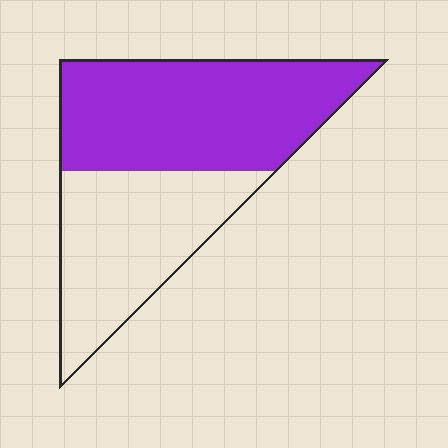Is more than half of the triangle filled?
Yes.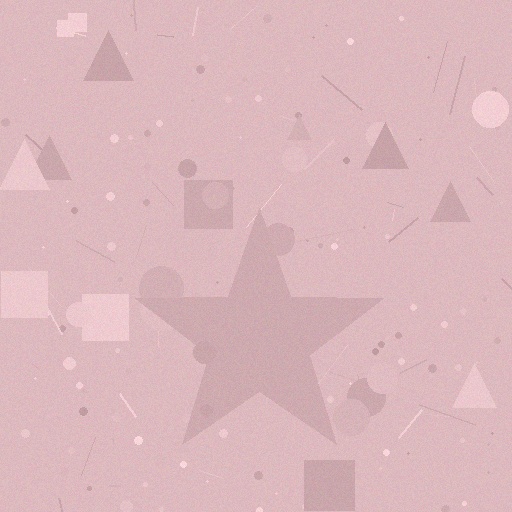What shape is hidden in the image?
A star is hidden in the image.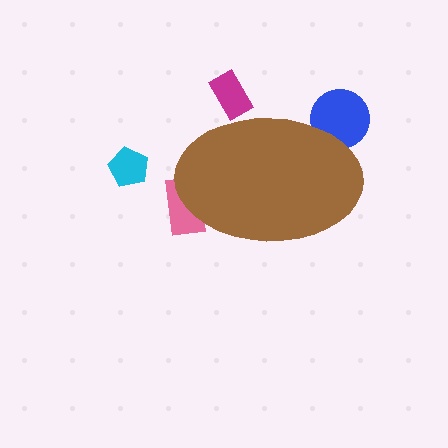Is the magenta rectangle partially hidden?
Yes, the magenta rectangle is partially hidden behind the brown ellipse.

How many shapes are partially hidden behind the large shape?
3 shapes are partially hidden.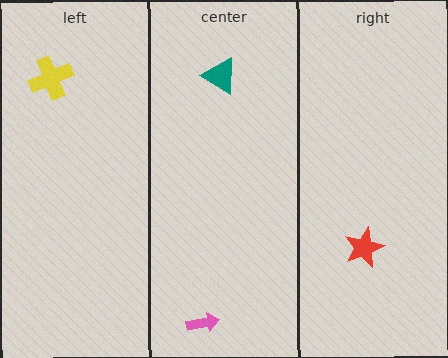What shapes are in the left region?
The yellow cross.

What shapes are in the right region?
The red star.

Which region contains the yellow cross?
The left region.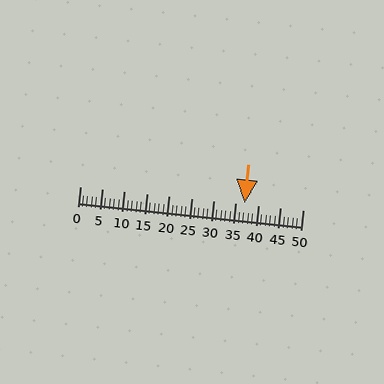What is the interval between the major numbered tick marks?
The major tick marks are spaced 5 units apart.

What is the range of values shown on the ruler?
The ruler shows values from 0 to 50.